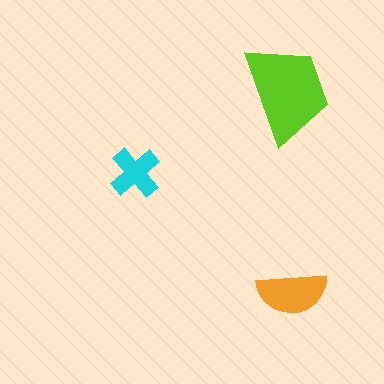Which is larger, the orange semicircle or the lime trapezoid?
The lime trapezoid.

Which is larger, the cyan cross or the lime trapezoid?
The lime trapezoid.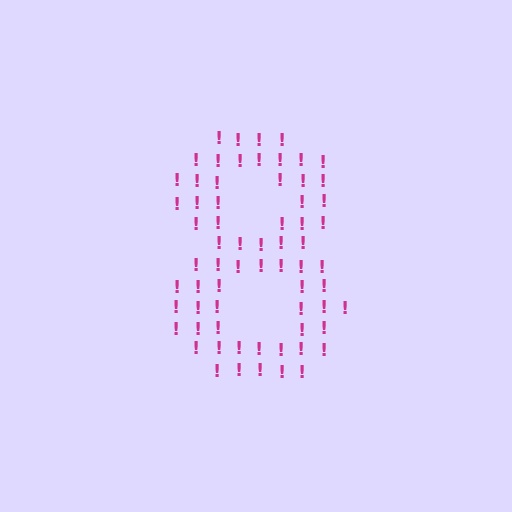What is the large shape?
The large shape is the digit 8.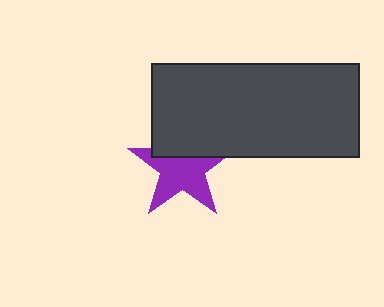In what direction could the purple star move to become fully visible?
The purple star could move down. That would shift it out from behind the dark gray rectangle entirely.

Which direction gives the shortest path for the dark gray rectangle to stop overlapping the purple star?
Moving up gives the shortest separation.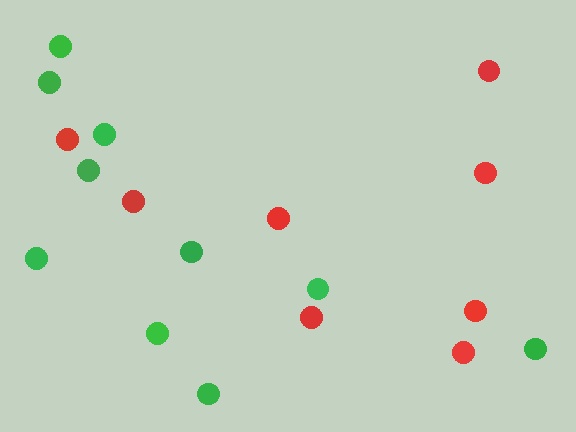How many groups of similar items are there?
There are 2 groups: one group of red circles (8) and one group of green circles (10).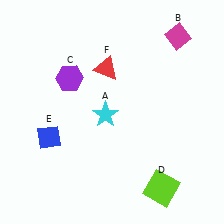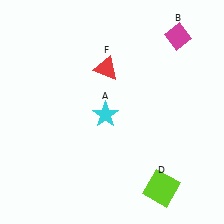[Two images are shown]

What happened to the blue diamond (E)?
The blue diamond (E) was removed in Image 2. It was in the bottom-left area of Image 1.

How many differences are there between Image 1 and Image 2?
There are 2 differences between the two images.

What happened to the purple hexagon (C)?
The purple hexagon (C) was removed in Image 2. It was in the top-left area of Image 1.